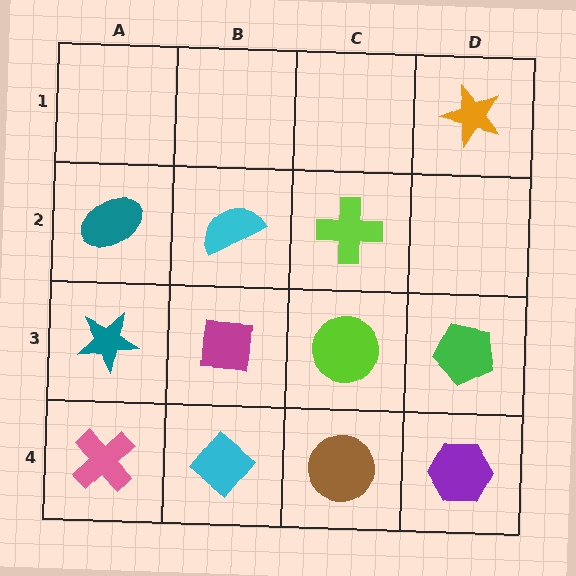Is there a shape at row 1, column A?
No, that cell is empty.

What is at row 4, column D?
A purple hexagon.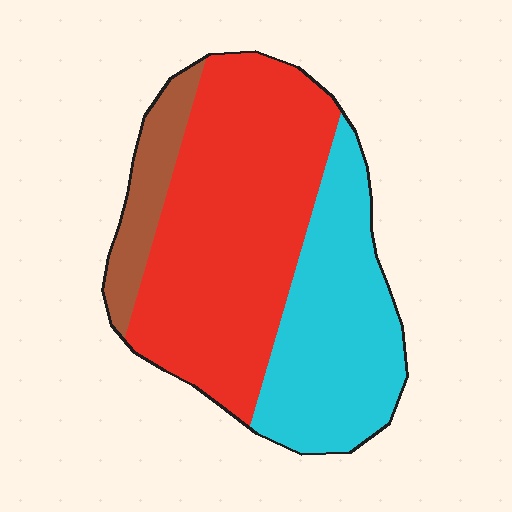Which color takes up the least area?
Brown, at roughly 10%.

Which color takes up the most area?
Red, at roughly 55%.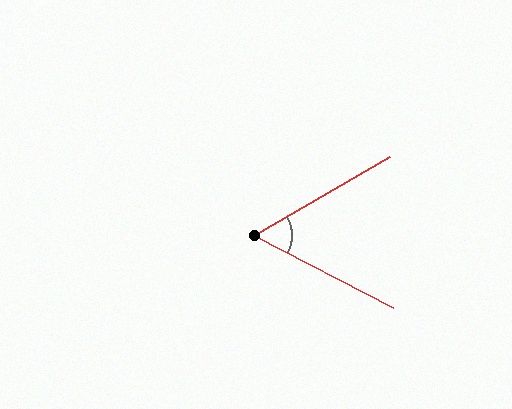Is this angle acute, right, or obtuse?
It is acute.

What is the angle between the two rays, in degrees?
Approximately 58 degrees.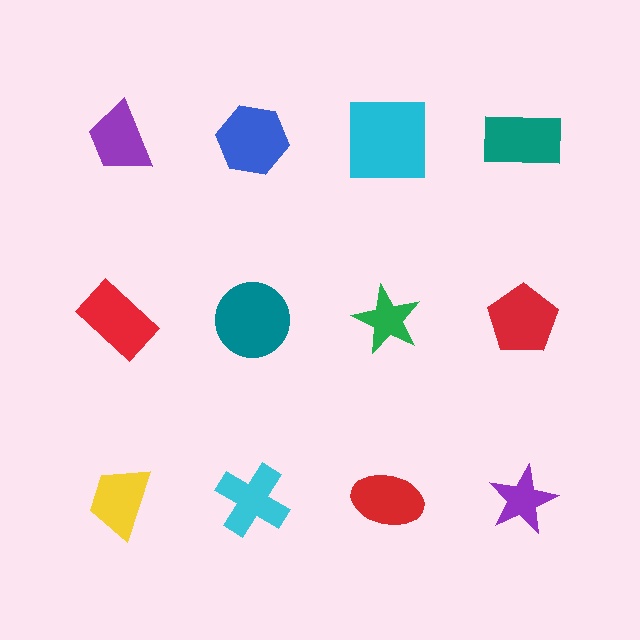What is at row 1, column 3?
A cyan square.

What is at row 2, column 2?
A teal circle.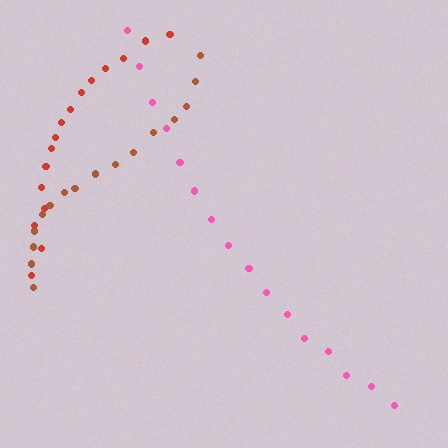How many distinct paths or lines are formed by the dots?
There are 3 distinct paths.